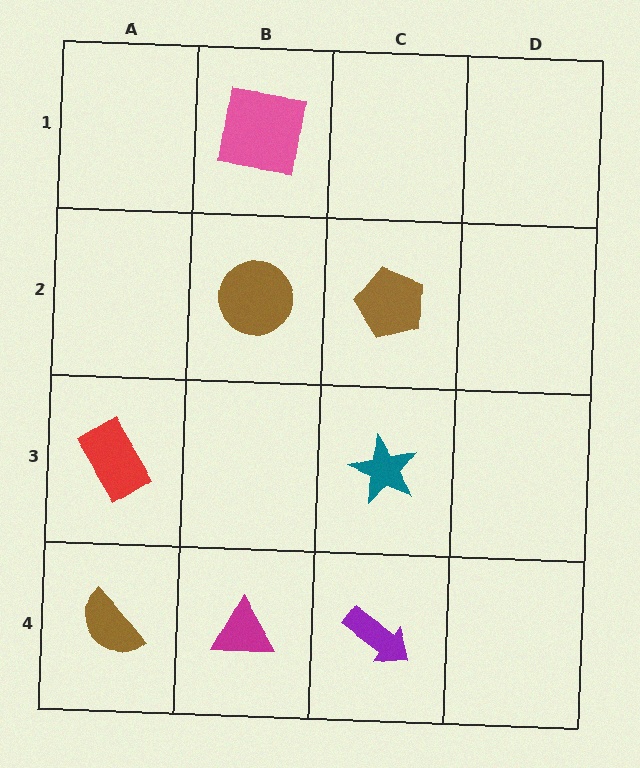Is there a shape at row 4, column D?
No, that cell is empty.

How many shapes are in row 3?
2 shapes.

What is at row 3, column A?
A red rectangle.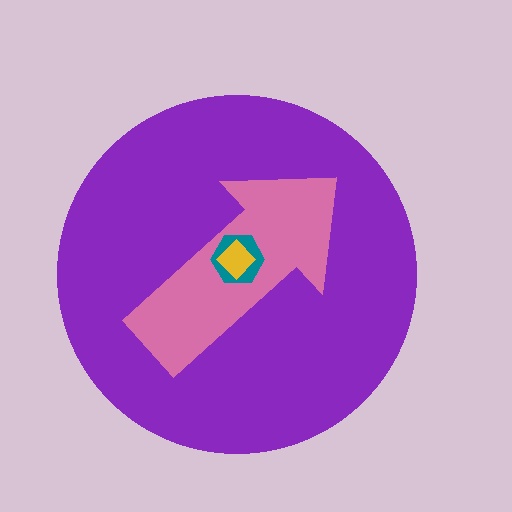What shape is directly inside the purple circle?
The pink arrow.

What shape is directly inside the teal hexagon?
The yellow diamond.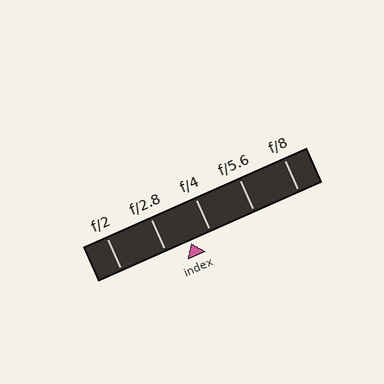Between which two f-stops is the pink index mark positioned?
The index mark is between f/2.8 and f/4.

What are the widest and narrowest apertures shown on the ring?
The widest aperture shown is f/2 and the narrowest is f/8.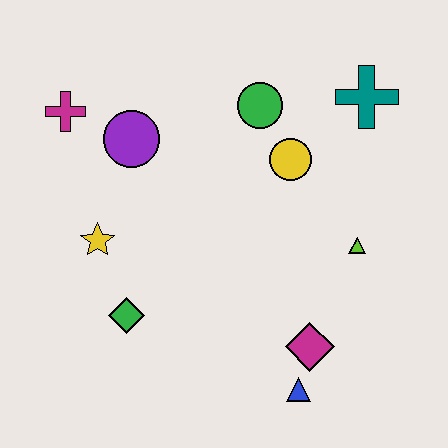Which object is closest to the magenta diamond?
The blue triangle is closest to the magenta diamond.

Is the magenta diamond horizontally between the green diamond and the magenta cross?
No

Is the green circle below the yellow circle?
No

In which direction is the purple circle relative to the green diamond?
The purple circle is above the green diamond.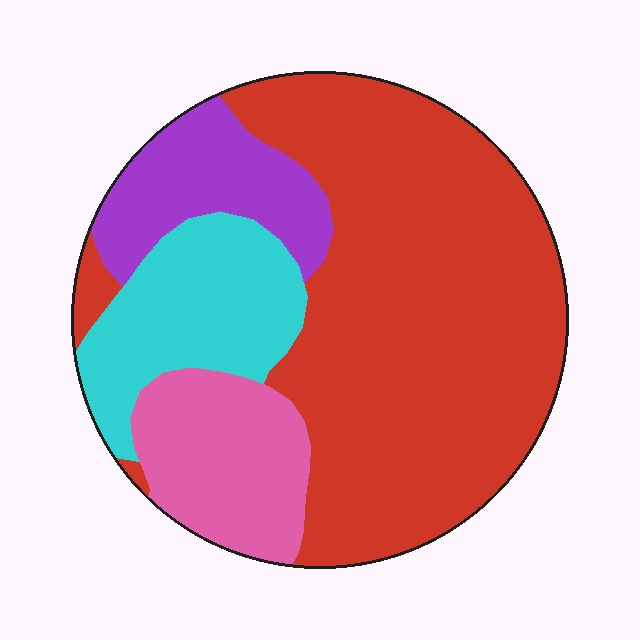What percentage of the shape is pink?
Pink covers roughly 15% of the shape.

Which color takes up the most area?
Red, at roughly 60%.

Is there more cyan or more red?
Red.